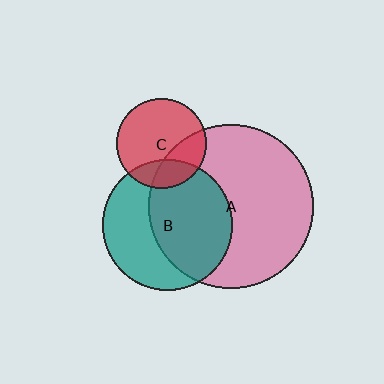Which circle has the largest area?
Circle A (pink).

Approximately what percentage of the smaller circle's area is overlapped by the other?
Approximately 55%.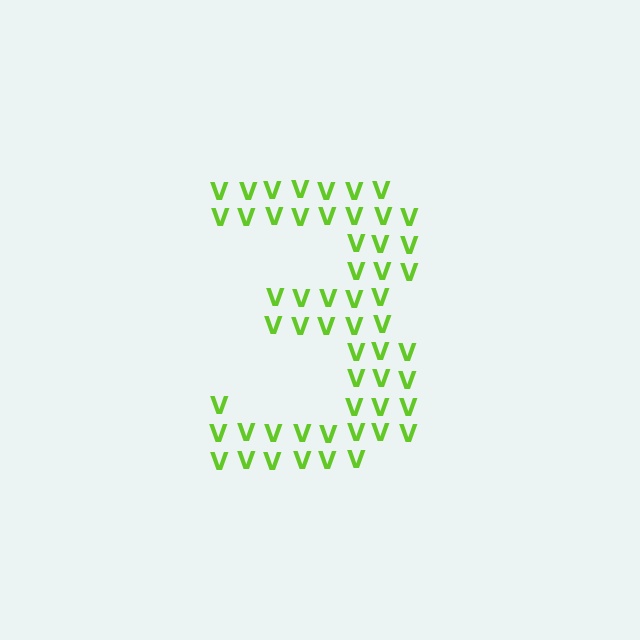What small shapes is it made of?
It is made of small letter V's.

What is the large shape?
The large shape is the digit 3.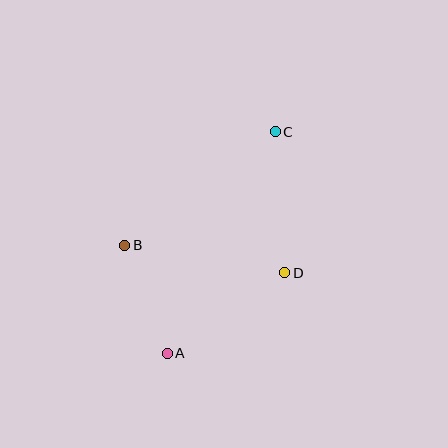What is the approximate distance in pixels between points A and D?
The distance between A and D is approximately 142 pixels.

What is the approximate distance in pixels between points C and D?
The distance between C and D is approximately 141 pixels.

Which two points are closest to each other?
Points A and B are closest to each other.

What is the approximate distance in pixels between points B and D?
The distance between B and D is approximately 162 pixels.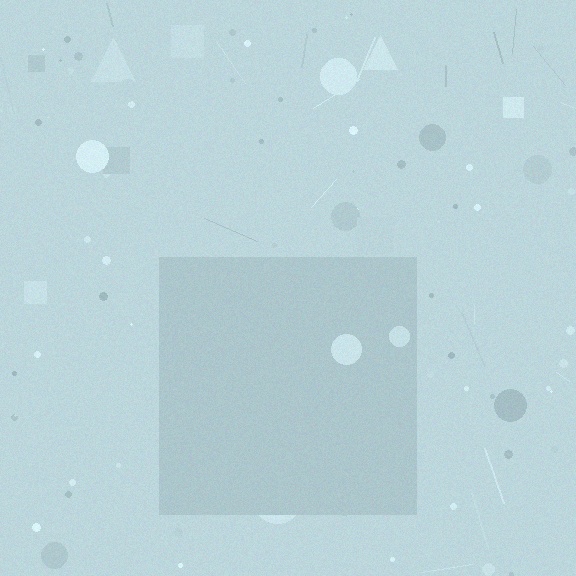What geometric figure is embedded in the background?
A square is embedded in the background.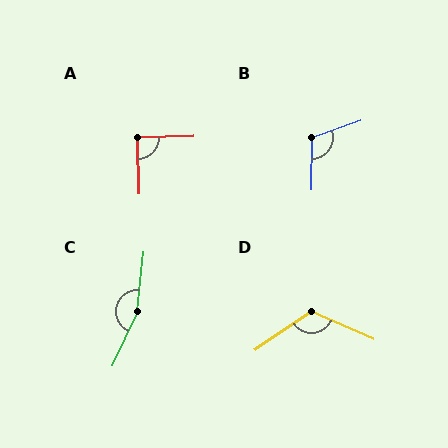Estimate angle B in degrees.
Approximately 109 degrees.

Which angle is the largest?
C, at approximately 161 degrees.